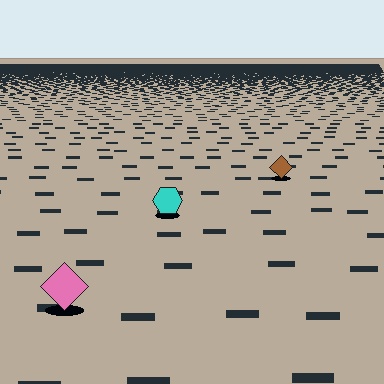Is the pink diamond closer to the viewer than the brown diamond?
Yes. The pink diamond is closer — you can tell from the texture gradient: the ground texture is coarser near it.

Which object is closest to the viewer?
The pink diamond is closest. The texture marks near it are larger and more spread out.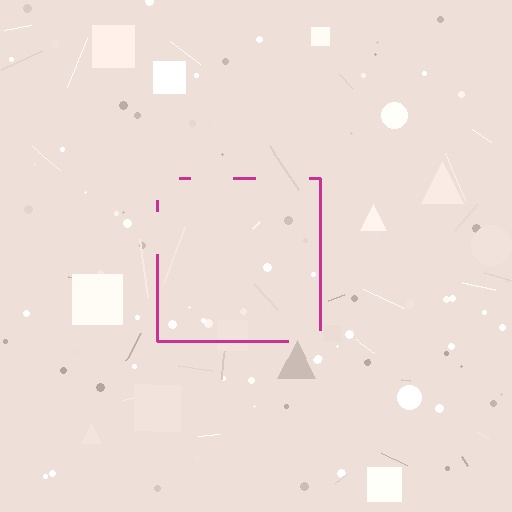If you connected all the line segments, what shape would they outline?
They would outline a square.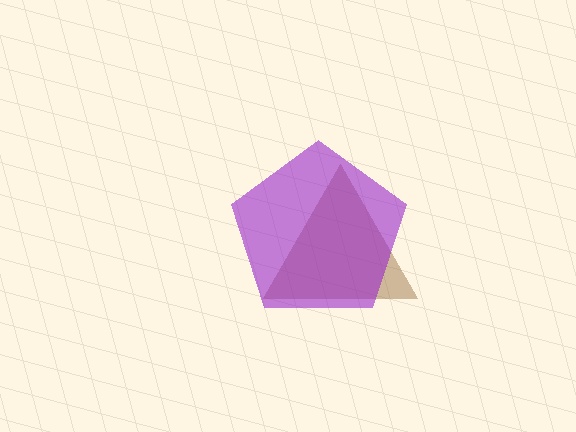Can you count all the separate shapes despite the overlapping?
Yes, there are 2 separate shapes.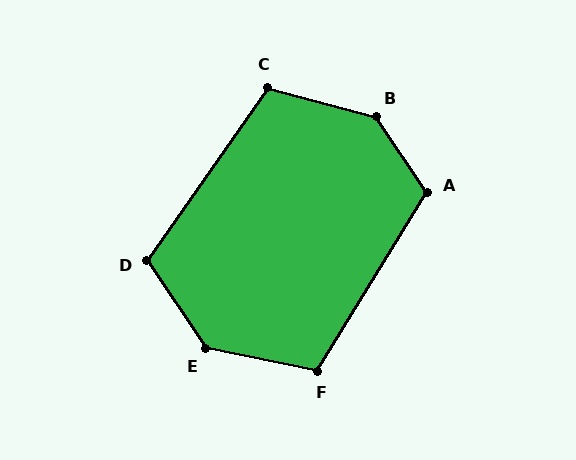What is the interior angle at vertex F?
Approximately 110 degrees (obtuse).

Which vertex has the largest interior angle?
B, at approximately 138 degrees.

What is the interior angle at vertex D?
Approximately 112 degrees (obtuse).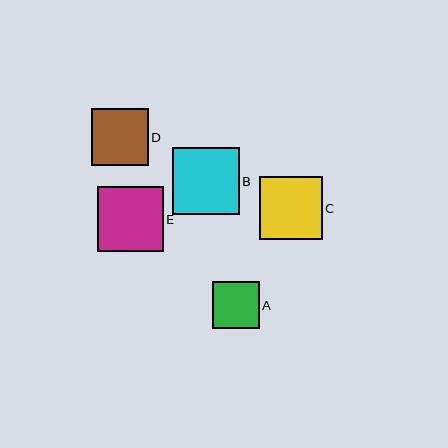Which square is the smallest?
Square A is the smallest with a size of approximately 47 pixels.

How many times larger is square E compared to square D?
Square E is approximately 1.2 times the size of square D.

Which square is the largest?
Square B is the largest with a size of approximately 67 pixels.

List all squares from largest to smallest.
From largest to smallest: B, E, C, D, A.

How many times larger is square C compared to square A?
Square C is approximately 1.3 times the size of square A.